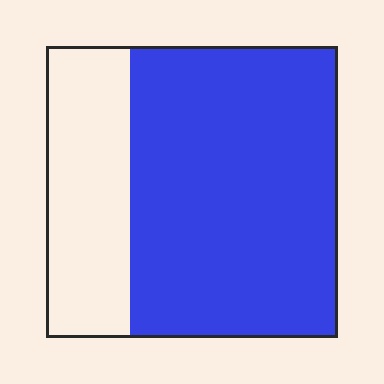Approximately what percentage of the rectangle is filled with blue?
Approximately 70%.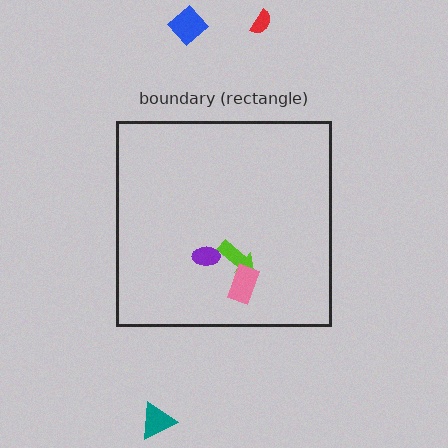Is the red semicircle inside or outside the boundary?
Outside.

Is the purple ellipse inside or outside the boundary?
Inside.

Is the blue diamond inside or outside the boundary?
Outside.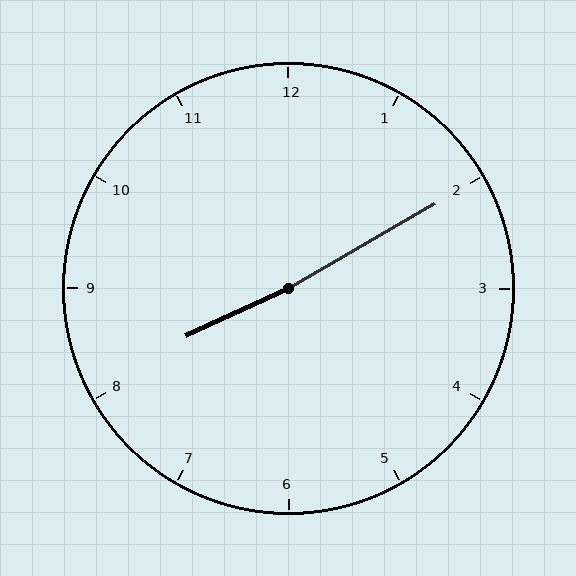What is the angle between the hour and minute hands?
Approximately 175 degrees.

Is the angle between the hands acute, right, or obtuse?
It is obtuse.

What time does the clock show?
8:10.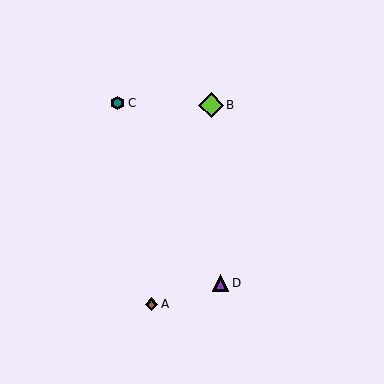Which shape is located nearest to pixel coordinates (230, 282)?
The purple triangle (labeled D) at (221, 283) is nearest to that location.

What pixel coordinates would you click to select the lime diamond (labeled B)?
Click at (211, 105) to select the lime diamond B.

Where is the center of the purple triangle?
The center of the purple triangle is at (221, 283).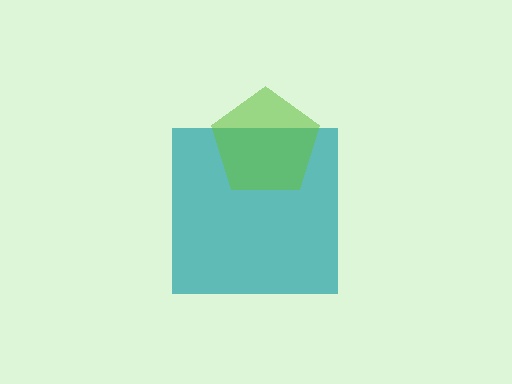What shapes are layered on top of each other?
The layered shapes are: a teal square, a lime pentagon.